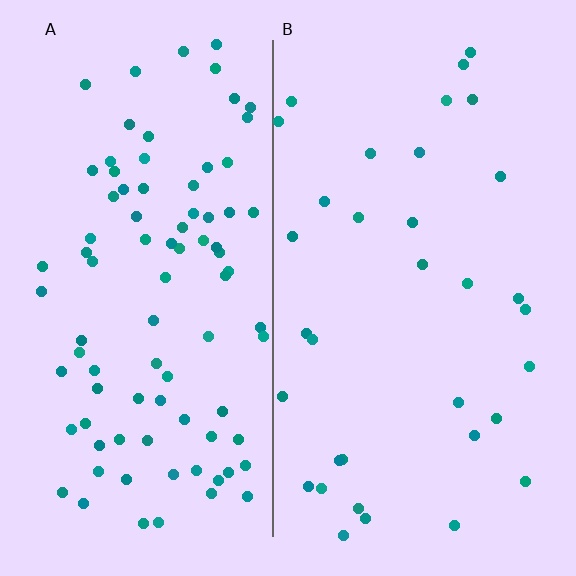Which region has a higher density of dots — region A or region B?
A (the left).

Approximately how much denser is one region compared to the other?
Approximately 2.6× — region A over region B.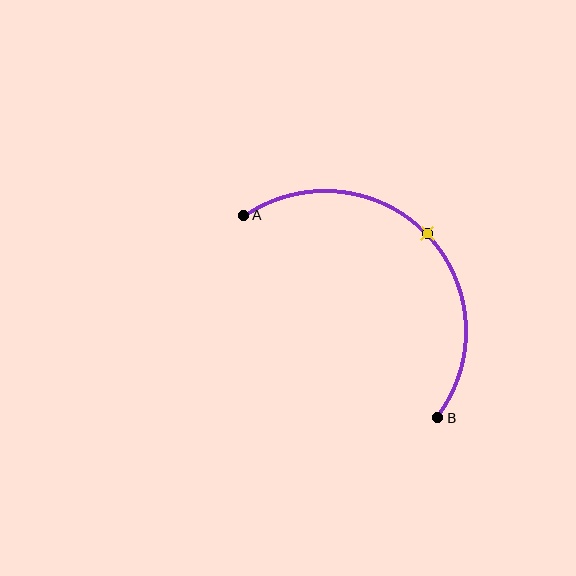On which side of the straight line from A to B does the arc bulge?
The arc bulges above and to the right of the straight line connecting A and B.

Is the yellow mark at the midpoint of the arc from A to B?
Yes. The yellow mark lies on the arc at equal arc-length from both A and B — it is the arc midpoint.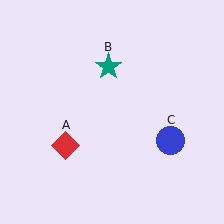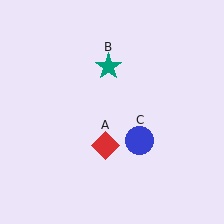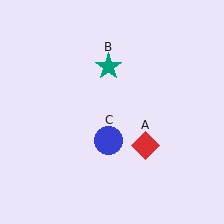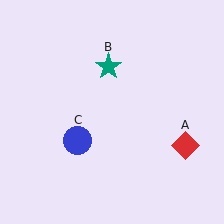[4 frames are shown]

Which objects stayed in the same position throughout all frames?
Teal star (object B) remained stationary.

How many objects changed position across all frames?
2 objects changed position: red diamond (object A), blue circle (object C).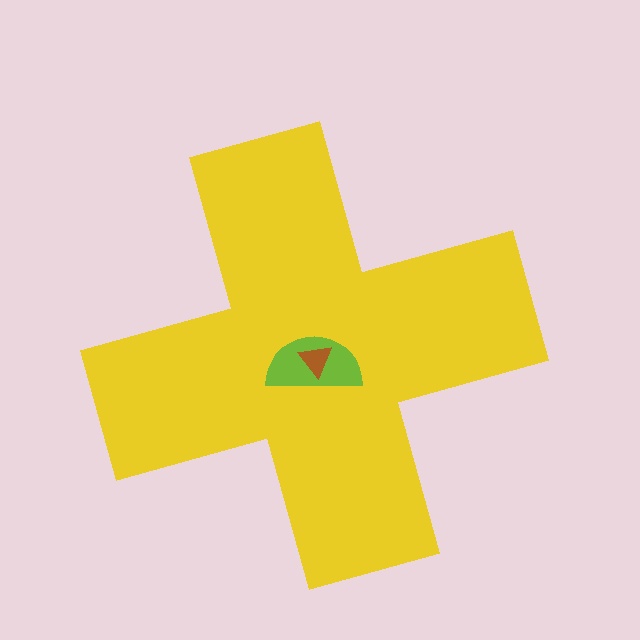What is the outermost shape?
The yellow cross.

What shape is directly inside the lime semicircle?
The brown triangle.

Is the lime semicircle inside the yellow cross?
Yes.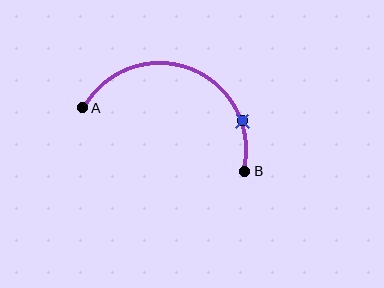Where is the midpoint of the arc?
The arc midpoint is the point on the curve farthest from the straight line joining A and B. It sits above that line.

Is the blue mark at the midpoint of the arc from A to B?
No. The blue mark lies on the arc but is closer to endpoint B. The arc midpoint would be at the point on the curve equidistant along the arc from both A and B.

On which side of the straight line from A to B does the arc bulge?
The arc bulges above the straight line connecting A and B.